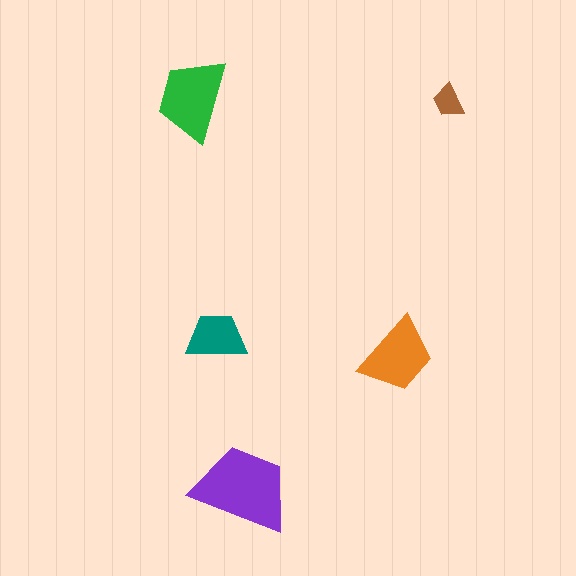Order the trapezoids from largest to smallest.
the purple one, the green one, the orange one, the teal one, the brown one.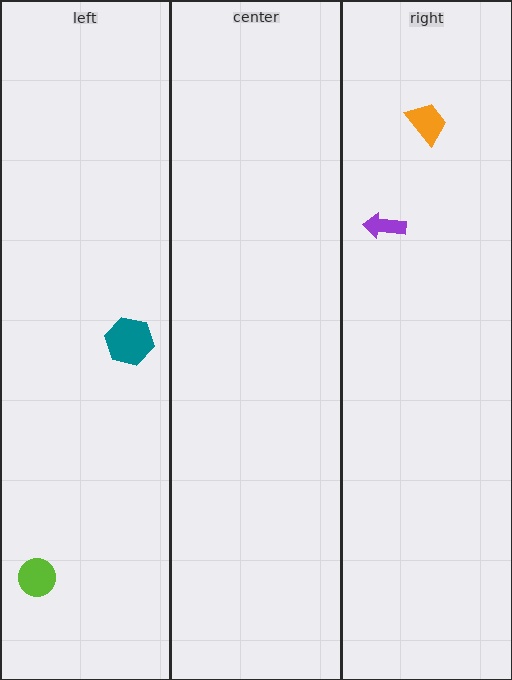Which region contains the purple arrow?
The right region.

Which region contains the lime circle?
The left region.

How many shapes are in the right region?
2.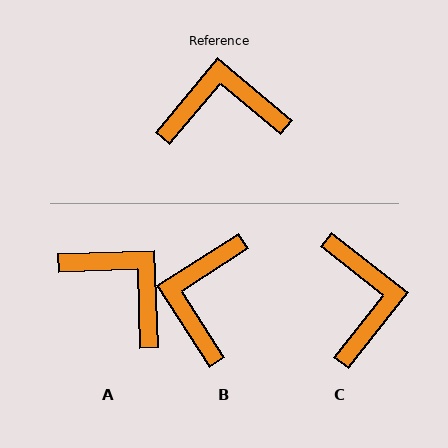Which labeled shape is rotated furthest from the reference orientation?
C, about 88 degrees away.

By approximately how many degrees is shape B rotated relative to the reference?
Approximately 72 degrees counter-clockwise.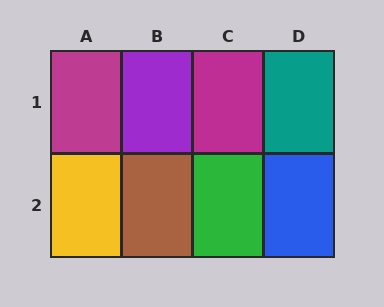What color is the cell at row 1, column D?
Teal.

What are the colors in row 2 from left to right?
Yellow, brown, green, blue.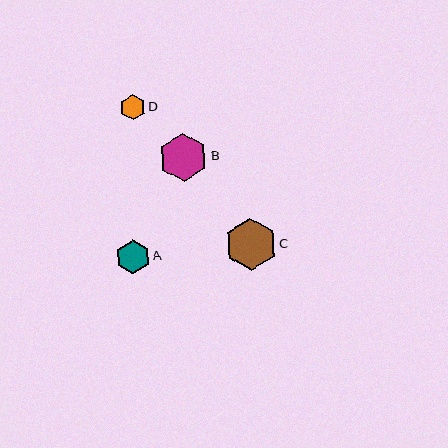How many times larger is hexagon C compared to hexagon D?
Hexagon C is approximately 2.0 times the size of hexagon D.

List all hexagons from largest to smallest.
From largest to smallest: C, B, A, D.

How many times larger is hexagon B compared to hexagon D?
Hexagon B is approximately 1.9 times the size of hexagon D.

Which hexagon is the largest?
Hexagon C is the largest with a size of approximately 51 pixels.